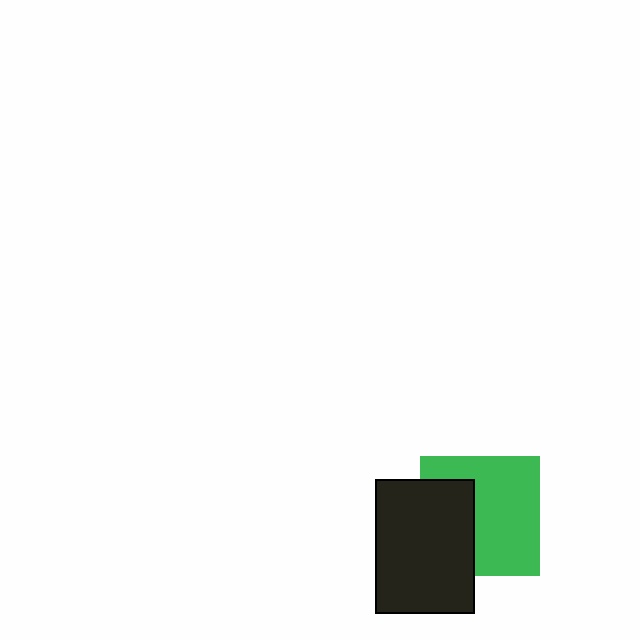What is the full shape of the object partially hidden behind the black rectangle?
The partially hidden object is a green square.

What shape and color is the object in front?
The object in front is a black rectangle.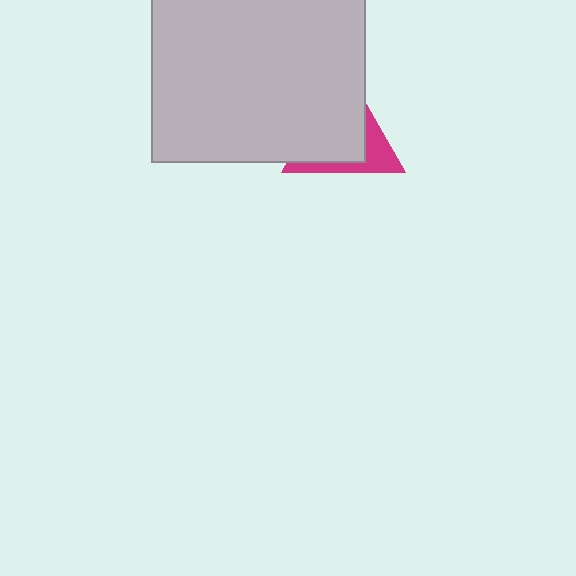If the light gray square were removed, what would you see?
You would see the complete magenta triangle.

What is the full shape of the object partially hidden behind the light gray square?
The partially hidden object is a magenta triangle.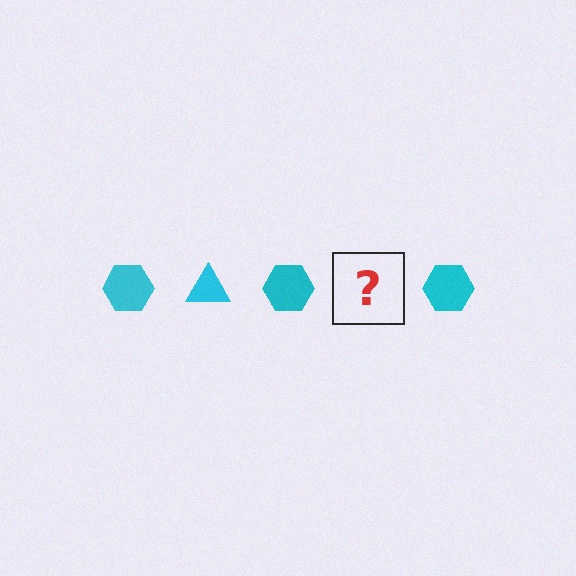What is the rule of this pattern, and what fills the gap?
The rule is that the pattern cycles through hexagon, triangle shapes in cyan. The gap should be filled with a cyan triangle.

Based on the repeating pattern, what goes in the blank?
The blank should be a cyan triangle.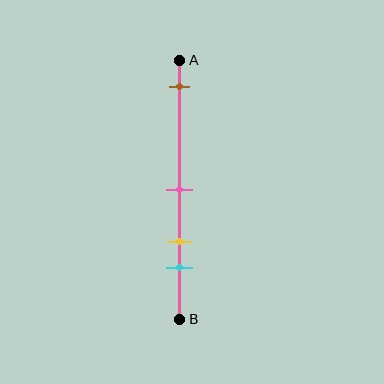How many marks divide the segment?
There are 4 marks dividing the segment.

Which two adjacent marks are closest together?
The yellow and cyan marks are the closest adjacent pair.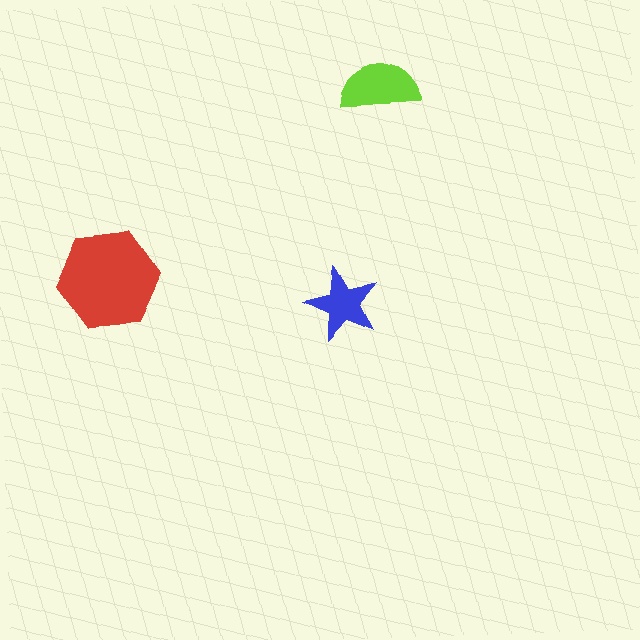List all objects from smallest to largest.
The blue star, the lime semicircle, the red hexagon.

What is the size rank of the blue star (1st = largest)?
3rd.